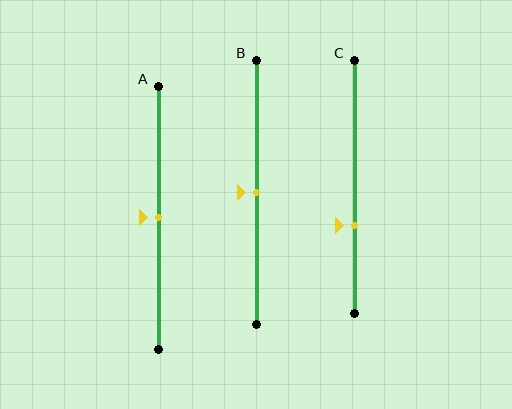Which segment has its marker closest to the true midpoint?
Segment A has its marker closest to the true midpoint.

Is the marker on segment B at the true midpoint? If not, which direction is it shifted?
Yes, the marker on segment B is at the true midpoint.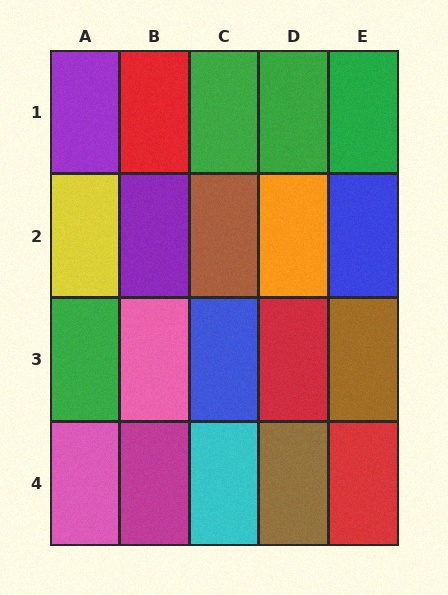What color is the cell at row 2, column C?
Brown.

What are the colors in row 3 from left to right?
Green, pink, blue, red, brown.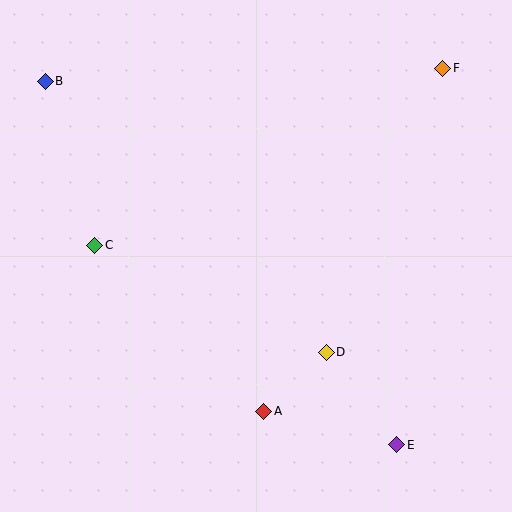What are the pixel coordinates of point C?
Point C is at (95, 245).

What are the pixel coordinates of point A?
Point A is at (264, 411).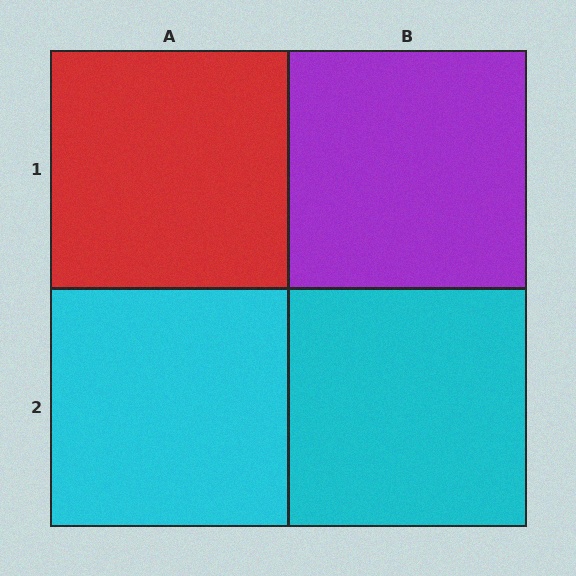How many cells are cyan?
2 cells are cyan.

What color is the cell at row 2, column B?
Cyan.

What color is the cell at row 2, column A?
Cyan.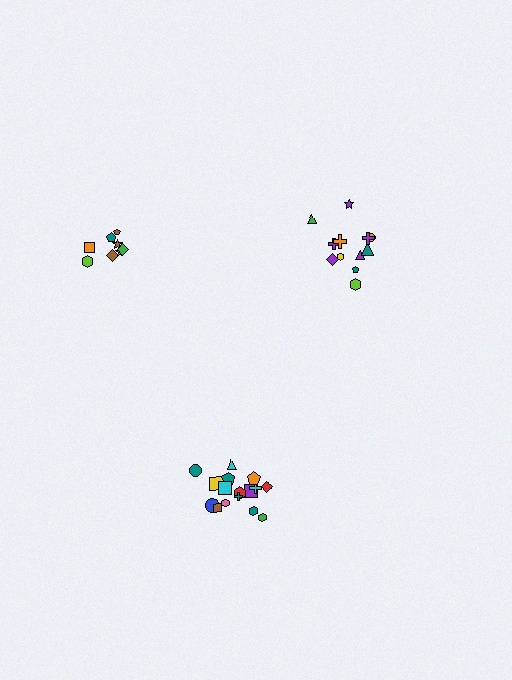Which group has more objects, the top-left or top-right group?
The top-right group.